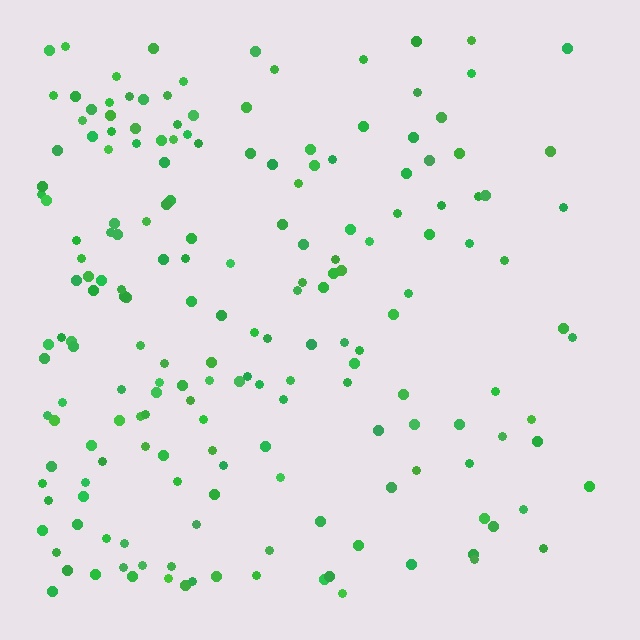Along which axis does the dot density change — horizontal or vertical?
Horizontal.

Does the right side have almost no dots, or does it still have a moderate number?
Still a moderate number, just noticeably fewer than the left.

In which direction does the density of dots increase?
From right to left, with the left side densest.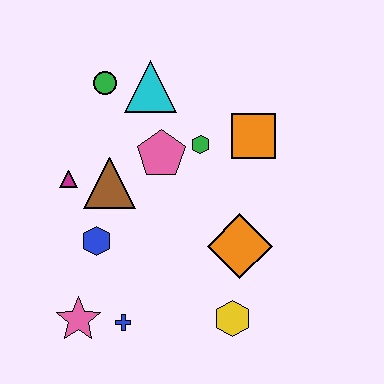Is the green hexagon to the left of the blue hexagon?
No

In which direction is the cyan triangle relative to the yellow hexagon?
The cyan triangle is above the yellow hexagon.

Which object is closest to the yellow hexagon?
The orange diamond is closest to the yellow hexagon.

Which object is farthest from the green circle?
The yellow hexagon is farthest from the green circle.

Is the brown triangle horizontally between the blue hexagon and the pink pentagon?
Yes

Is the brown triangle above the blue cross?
Yes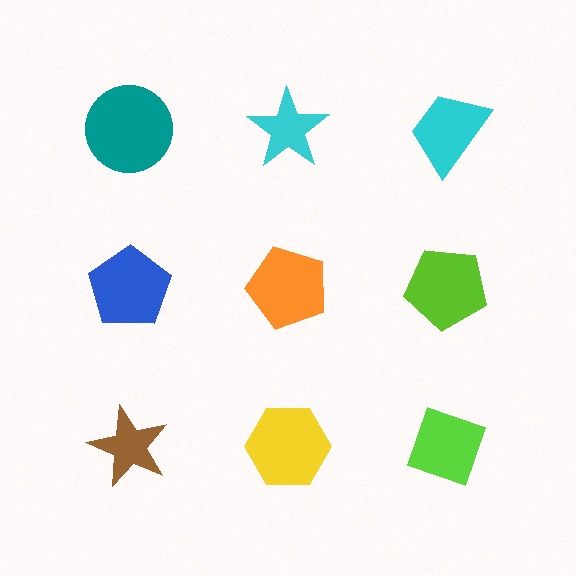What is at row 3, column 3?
A lime diamond.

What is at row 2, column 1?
A blue pentagon.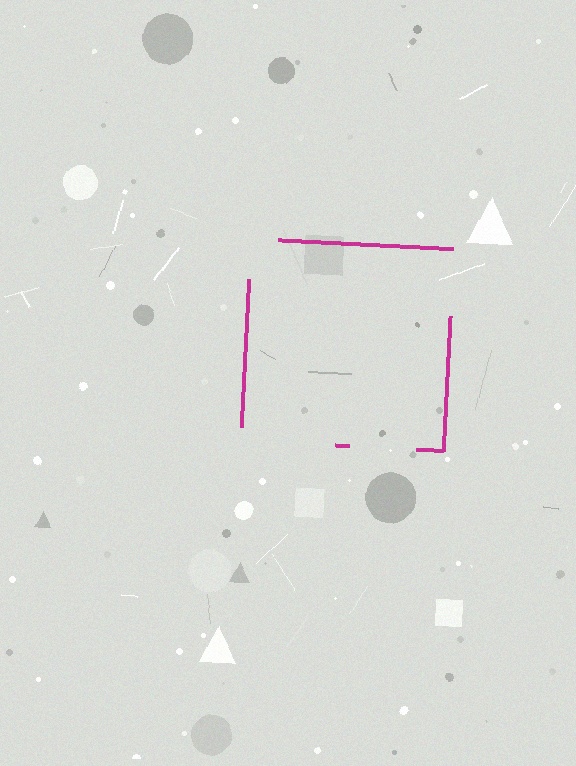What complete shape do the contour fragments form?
The contour fragments form a square.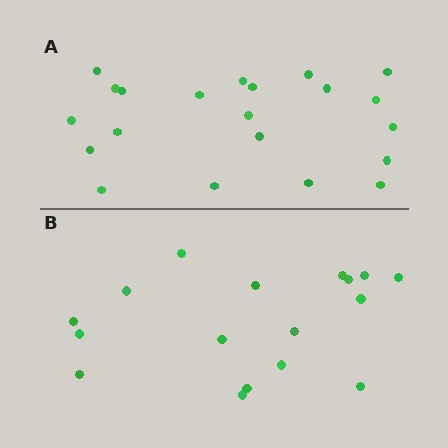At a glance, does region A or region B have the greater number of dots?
Region A (the top region) has more dots.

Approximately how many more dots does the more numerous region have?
Region A has about 4 more dots than region B.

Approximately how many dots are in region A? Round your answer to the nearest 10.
About 20 dots. (The exact count is 21, which rounds to 20.)